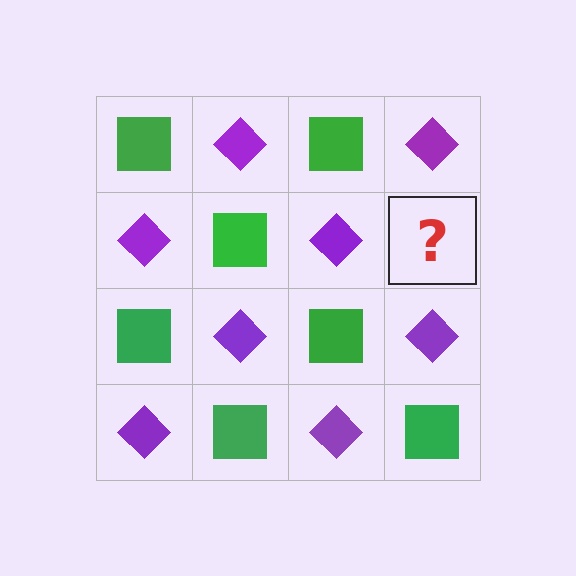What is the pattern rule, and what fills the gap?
The rule is that it alternates green square and purple diamond in a checkerboard pattern. The gap should be filled with a green square.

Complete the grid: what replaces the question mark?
The question mark should be replaced with a green square.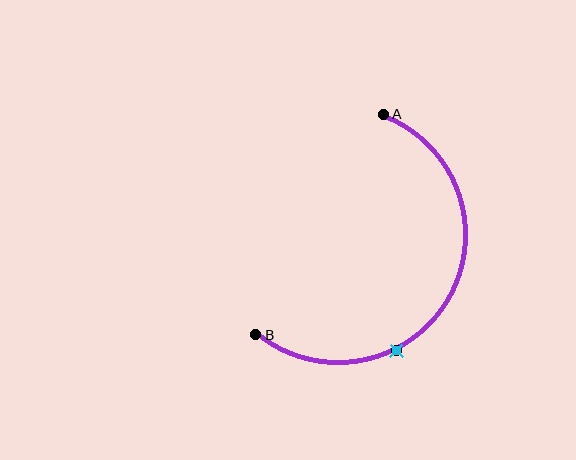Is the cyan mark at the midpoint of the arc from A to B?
No. The cyan mark lies on the arc but is closer to endpoint B. The arc midpoint would be at the point on the curve equidistant along the arc from both A and B.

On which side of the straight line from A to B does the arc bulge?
The arc bulges to the right of the straight line connecting A and B.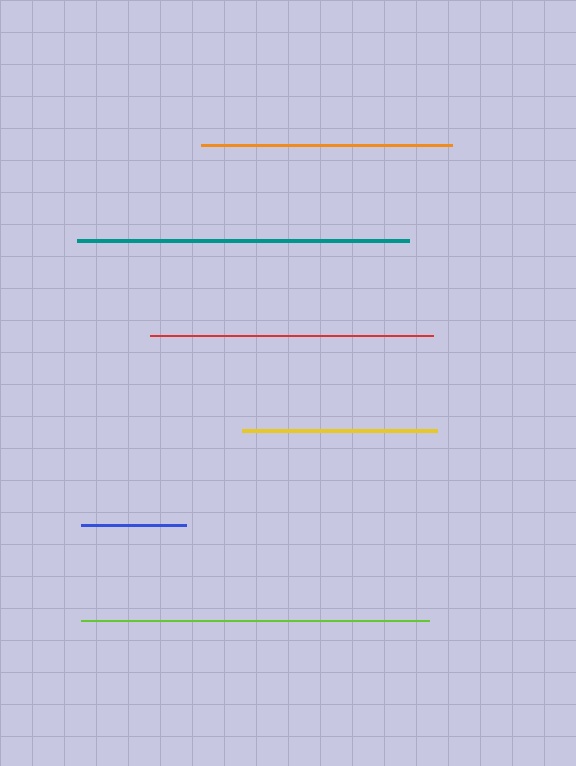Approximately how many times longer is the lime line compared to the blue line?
The lime line is approximately 3.3 times the length of the blue line.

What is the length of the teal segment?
The teal segment is approximately 333 pixels long.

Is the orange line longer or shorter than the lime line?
The lime line is longer than the orange line.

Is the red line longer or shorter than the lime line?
The lime line is longer than the red line.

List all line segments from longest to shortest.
From longest to shortest: lime, teal, red, orange, yellow, blue.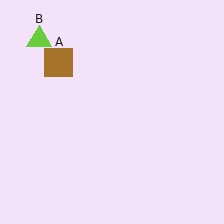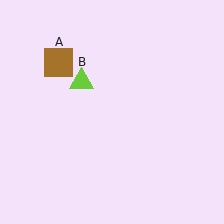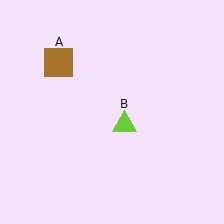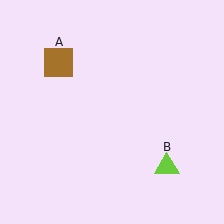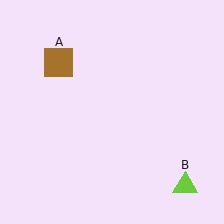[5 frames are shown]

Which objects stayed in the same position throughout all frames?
Brown square (object A) remained stationary.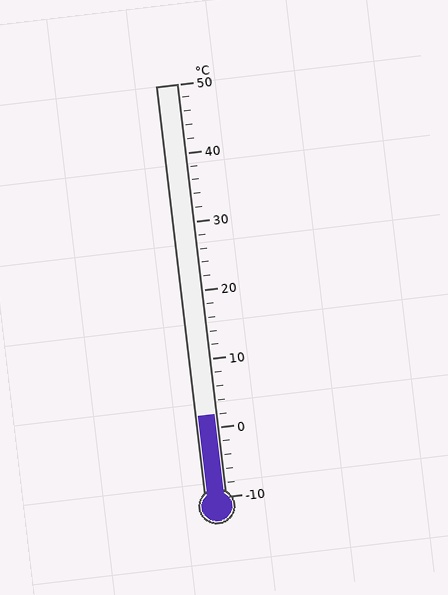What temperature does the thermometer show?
The thermometer shows approximately 2°C.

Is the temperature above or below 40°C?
The temperature is below 40°C.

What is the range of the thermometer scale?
The thermometer scale ranges from -10°C to 50°C.